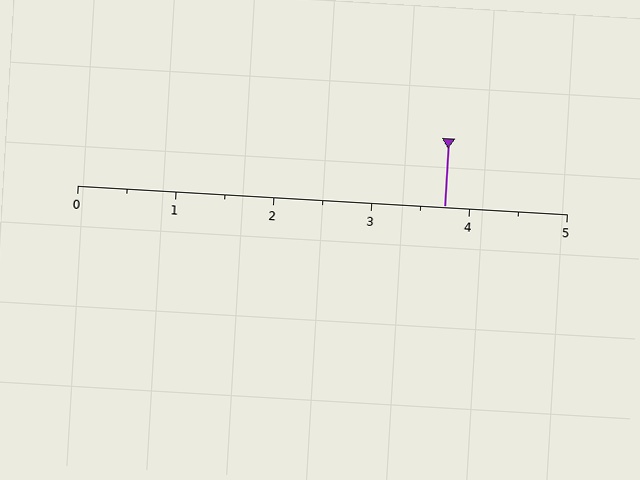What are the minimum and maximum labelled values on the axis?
The axis runs from 0 to 5.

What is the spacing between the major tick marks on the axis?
The major ticks are spaced 1 apart.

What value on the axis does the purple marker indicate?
The marker indicates approximately 3.8.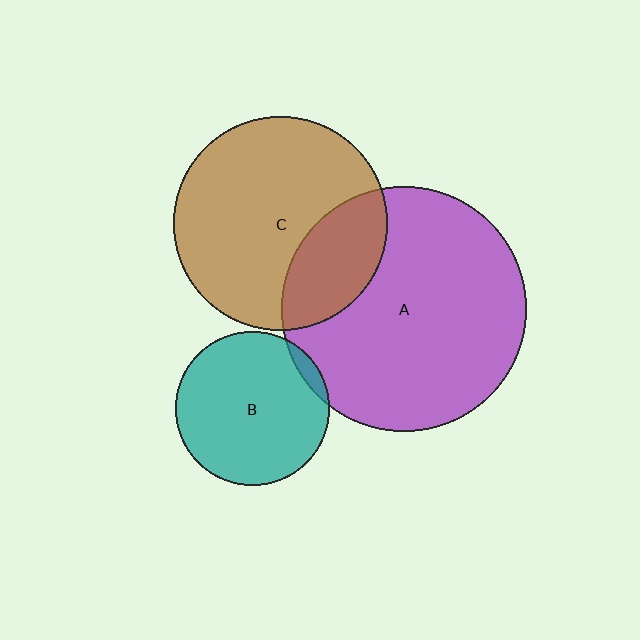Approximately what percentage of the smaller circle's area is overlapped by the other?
Approximately 25%.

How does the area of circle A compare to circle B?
Approximately 2.5 times.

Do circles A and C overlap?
Yes.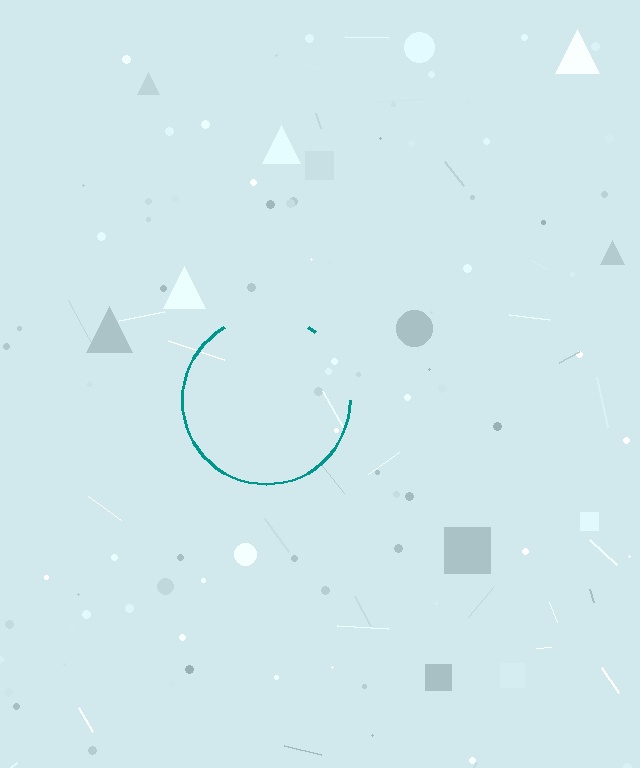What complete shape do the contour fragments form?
The contour fragments form a circle.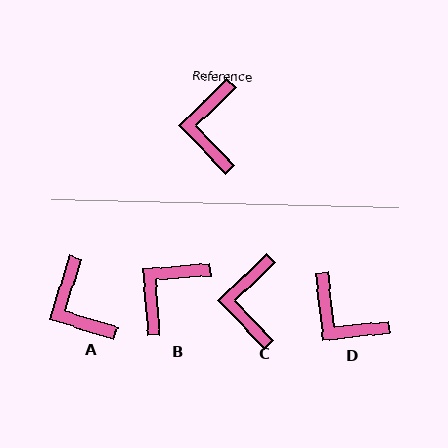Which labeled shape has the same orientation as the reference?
C.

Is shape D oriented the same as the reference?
No, it is off by about 52 degrees.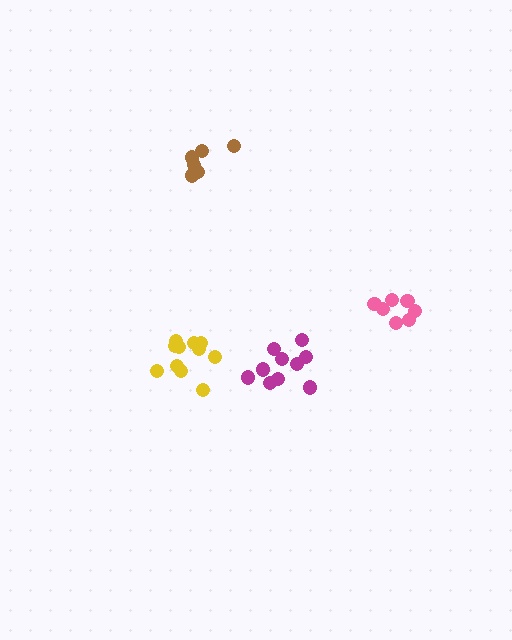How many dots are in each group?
Group 1: 10 dots, Group 2: 7 dots, Group 3: 11 dots, Group 4: 6 dots (34 total).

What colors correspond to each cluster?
The clusters are colored: magenta, pink, yellow, brown.